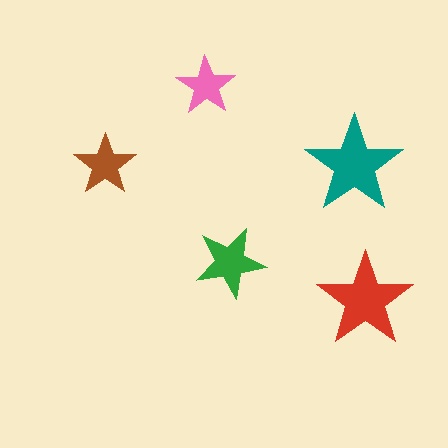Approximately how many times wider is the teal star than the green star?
About 1.5 times wider.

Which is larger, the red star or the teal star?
The teal one.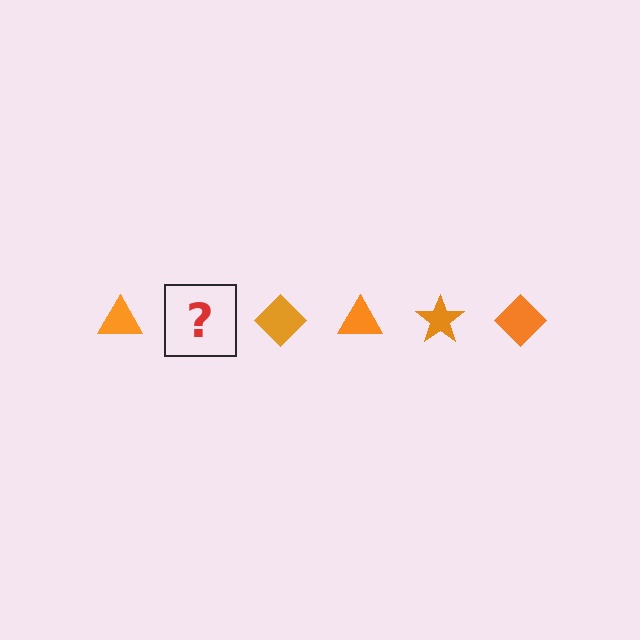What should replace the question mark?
The question mark should be replaced with an orange star.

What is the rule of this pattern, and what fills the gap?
The rule is that the pattern cycles through triangle, star, diamond shapes in orange. The gap should be filled with an orange star.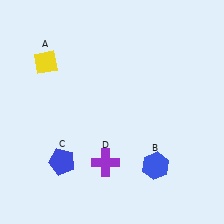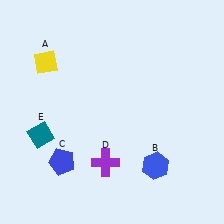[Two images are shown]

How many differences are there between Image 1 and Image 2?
There is 1 difference between the two images.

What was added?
A teal diamond (E) was added in Image 2.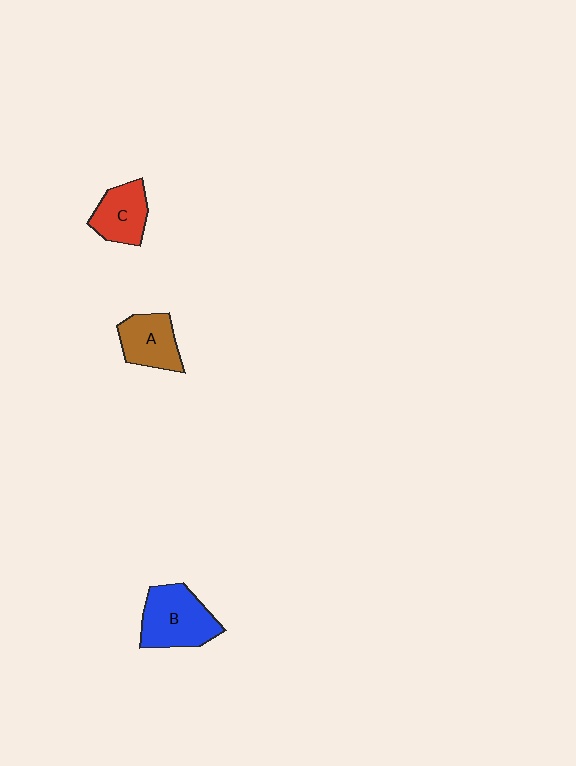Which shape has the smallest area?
Shape C (red).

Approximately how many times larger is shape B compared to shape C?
Approximately 1.4 times.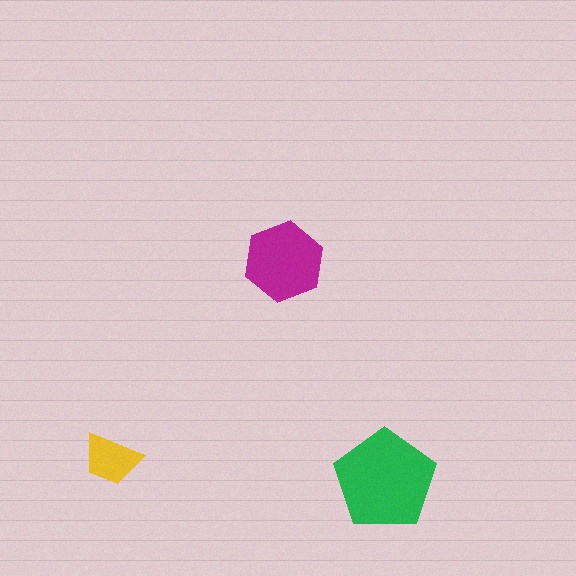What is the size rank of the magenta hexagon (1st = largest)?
2nd.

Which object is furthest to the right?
The green pentagon is rightmost.